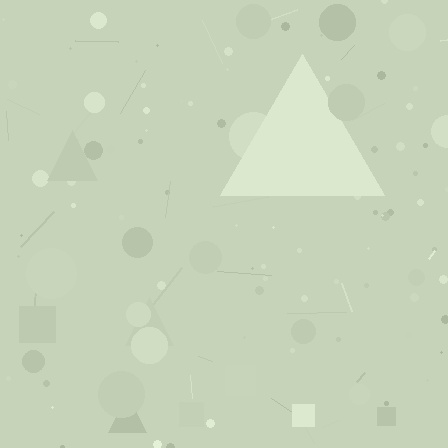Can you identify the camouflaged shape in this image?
The camouflaged shape is a triangle.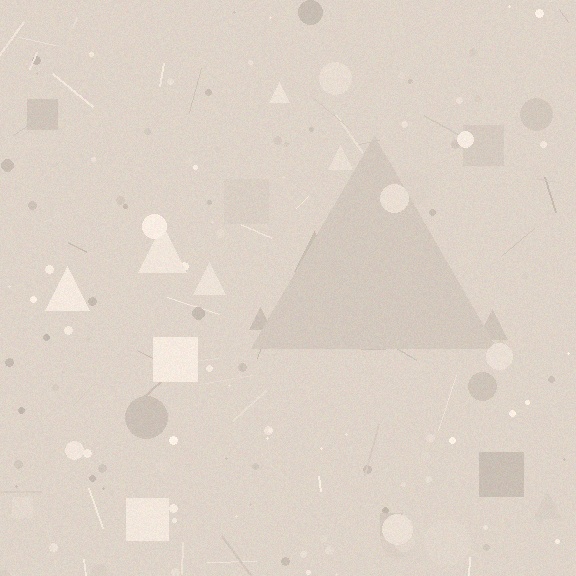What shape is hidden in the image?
A triangle is hidden in the image.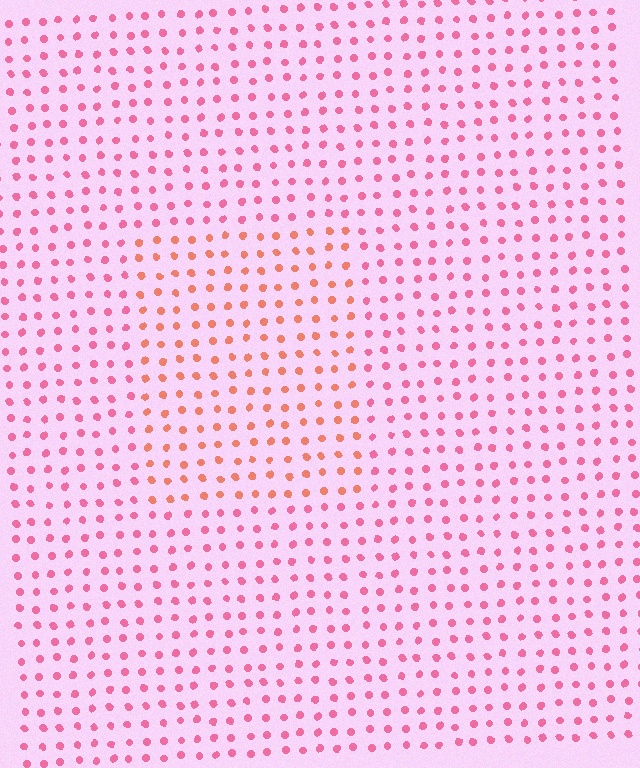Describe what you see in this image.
The image is filled with small pink elements in a uniform arrangement. A rectangle-shaped region is visible where the elements are tinted to a slightly different hue, forming a subtle color boundary.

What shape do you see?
I see a rectangle.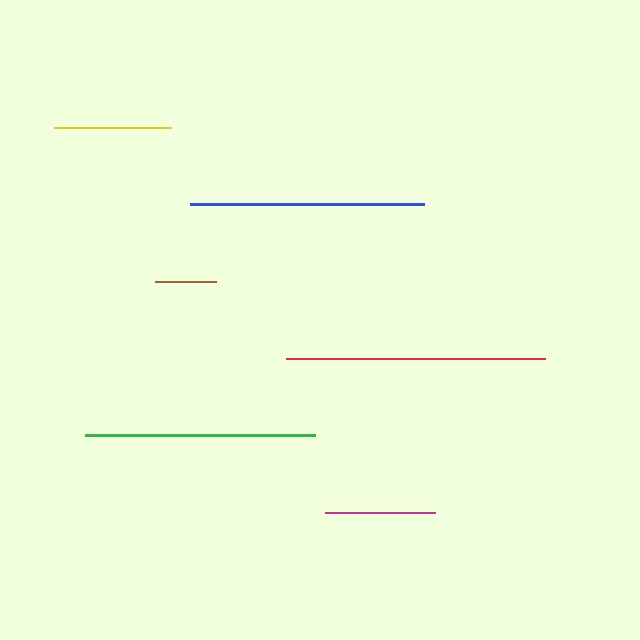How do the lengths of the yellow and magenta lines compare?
The yellow and magenta lines are approximately the same length.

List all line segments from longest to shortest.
From longest to shortest: red, blue, green, yellow, magenta, brown.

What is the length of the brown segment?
The brown segment is approximately 61 pixels long.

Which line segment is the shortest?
The brown line is the shortest at approximately 61 pixels.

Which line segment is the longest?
The red line is the longest at approximately 258 pixels.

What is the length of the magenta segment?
The magenta segment is approximately 110 pixels long.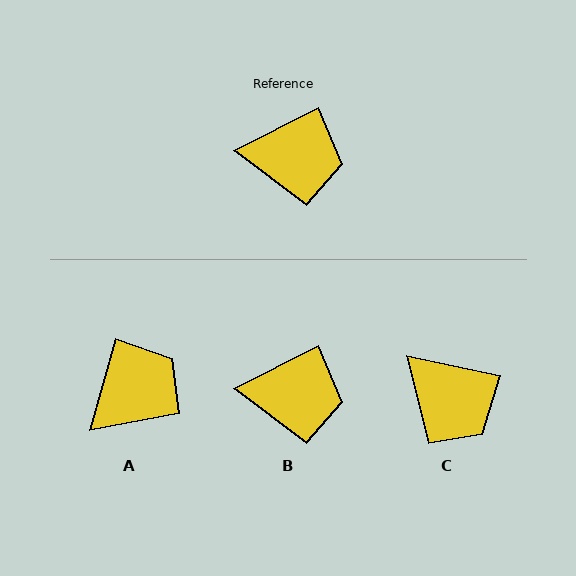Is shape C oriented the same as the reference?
No, it is off by about 40 degrees.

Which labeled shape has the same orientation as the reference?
B.